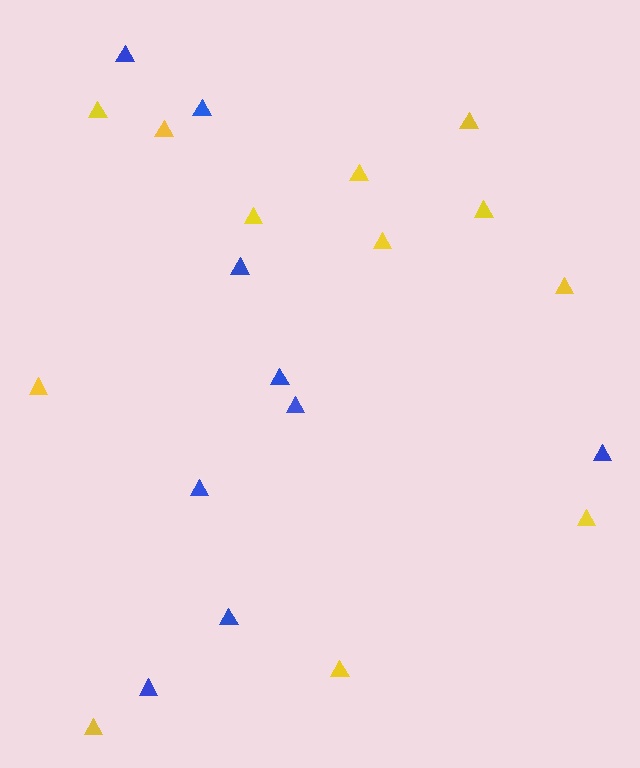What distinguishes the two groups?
There are 2 groups: one group of yellow triangles (12) and one group of blue triangles (9).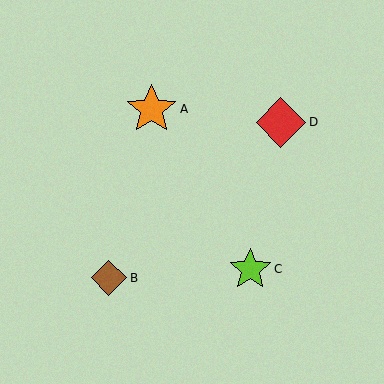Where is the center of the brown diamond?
The center of the brown diamond is at (109, 278).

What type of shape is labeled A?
Shape A is an orange star.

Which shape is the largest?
The orange star (labeled A) is the largest.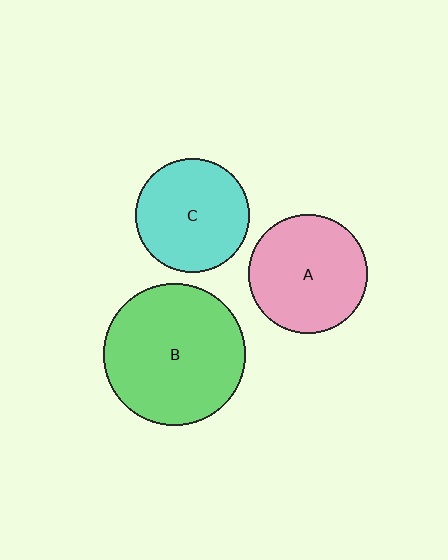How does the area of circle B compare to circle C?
Approximately 1.6 times.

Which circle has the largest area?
Circle B (green).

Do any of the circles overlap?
No, none of the circles overlap.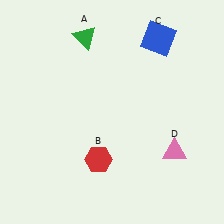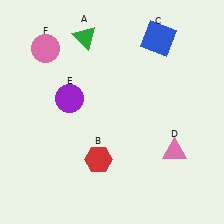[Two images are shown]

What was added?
A purple circle (E), a pink circle (F) were added in Image 2.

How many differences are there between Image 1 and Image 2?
There are 2 differences between the two images.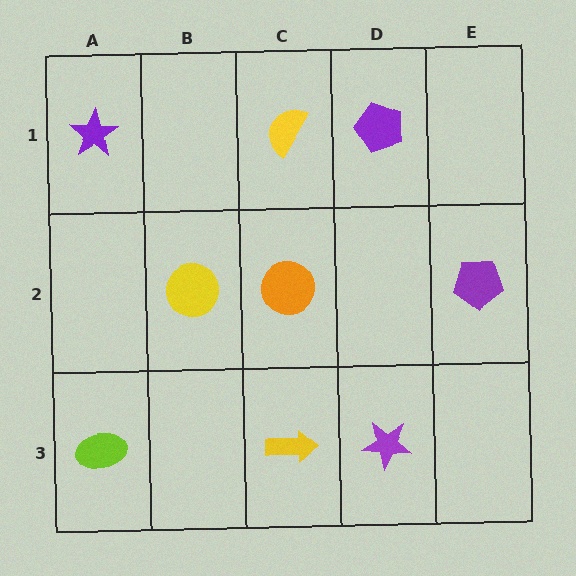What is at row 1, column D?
A purple pentagon.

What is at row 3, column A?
A lime ellipse.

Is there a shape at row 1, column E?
No, that cell is empty.